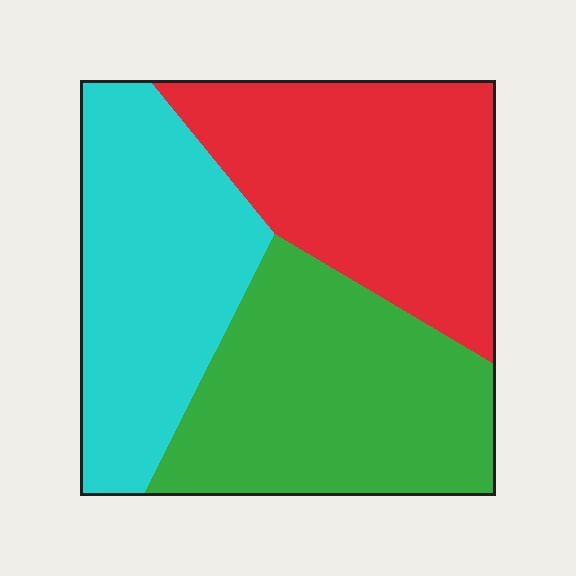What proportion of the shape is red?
Red covers roughly 35% of the shape.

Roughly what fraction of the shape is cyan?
Cyan covers roughly 30% of the shape.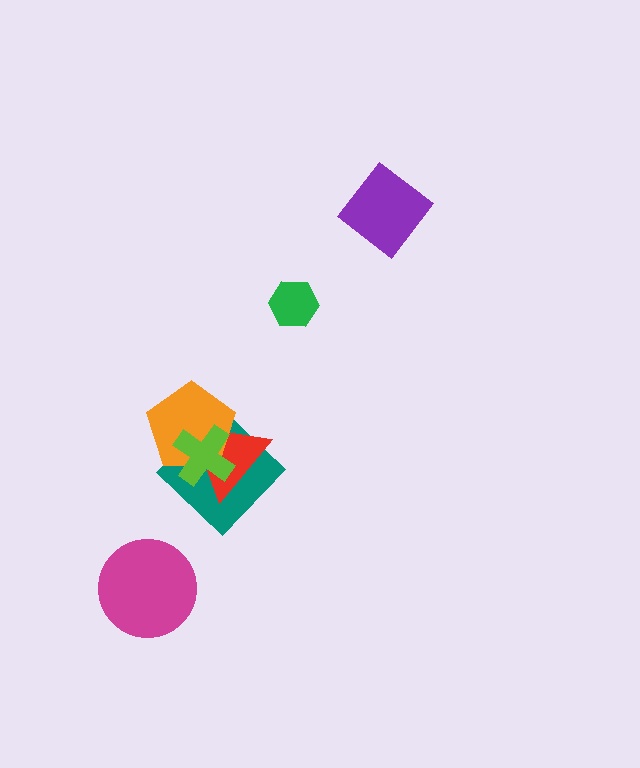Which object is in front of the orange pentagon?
The lime cross is in front of the orange pentagon.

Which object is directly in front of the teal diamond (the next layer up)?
The red triangle is directly in front of the teal diamond.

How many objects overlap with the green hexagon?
0 objects overlap with the green hexagon.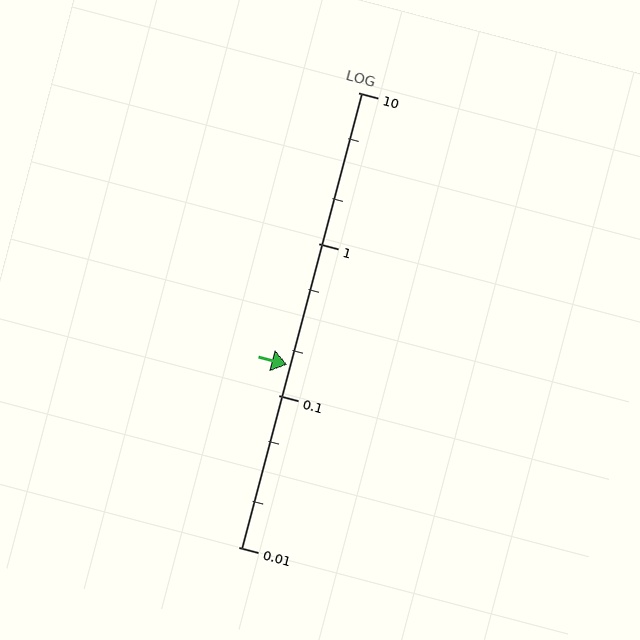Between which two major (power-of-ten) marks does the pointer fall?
The pointer is between 0.1 and 1.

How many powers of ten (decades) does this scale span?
The scale spans 3 decades, from 0.01 to 10.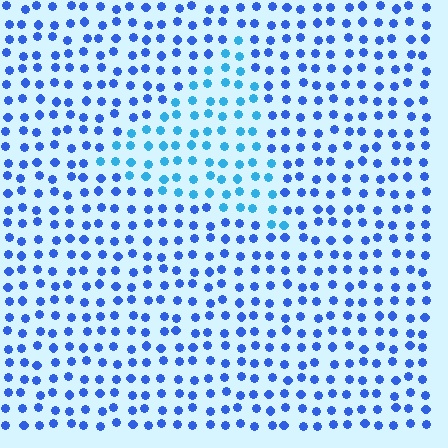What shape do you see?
I see a triangle.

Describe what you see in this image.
The image is filled with small blue elements in a uniform arrangement. A triangle-shaped region is visible where the elements are tinted to a slightly different hue, forming a subtle color boundary.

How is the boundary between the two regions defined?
The boundary is defined purely by a slight shift in hue (about 27 degrees). Spacing, size, and orientation are identical on both sides.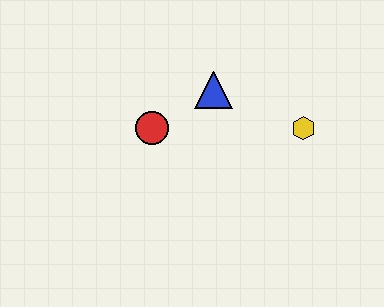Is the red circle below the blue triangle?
Yes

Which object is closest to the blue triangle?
The red circle is closest to the blue triangle.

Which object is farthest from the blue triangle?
The yellow hexagon is farthest from the blue triangle.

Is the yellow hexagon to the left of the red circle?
No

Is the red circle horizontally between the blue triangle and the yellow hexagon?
No